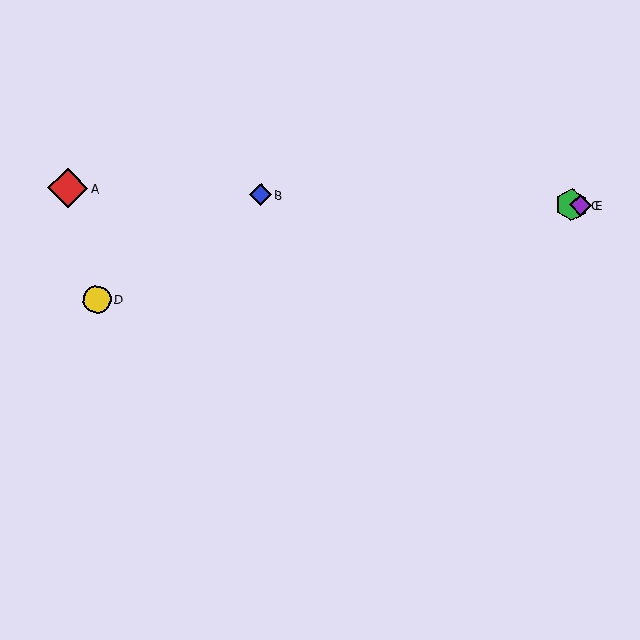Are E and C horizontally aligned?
Yes, both are at y≈205.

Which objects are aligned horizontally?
Objects A, B, C, E are aligned horizontally.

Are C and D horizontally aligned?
No, C is at y≈205 and D is at y≈299.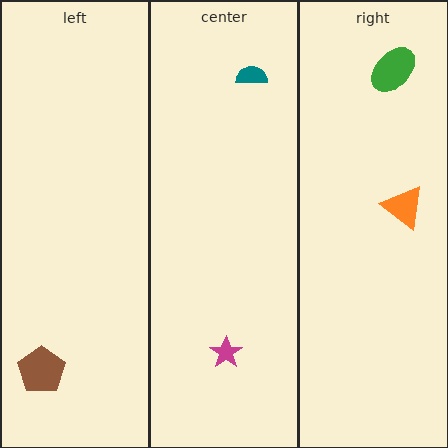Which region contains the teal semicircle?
The center region.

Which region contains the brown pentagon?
The left region.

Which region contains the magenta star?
The center region.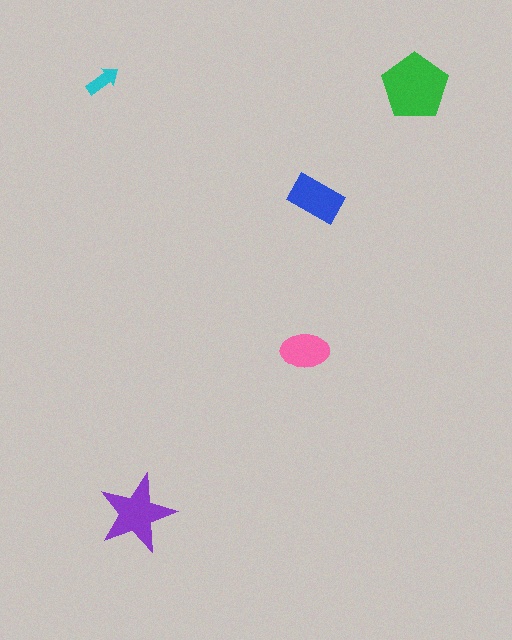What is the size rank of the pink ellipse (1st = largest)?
4th.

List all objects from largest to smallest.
The green pentagon, the purple star, the blue rectangle, the pink ellipse, the cyan arrow.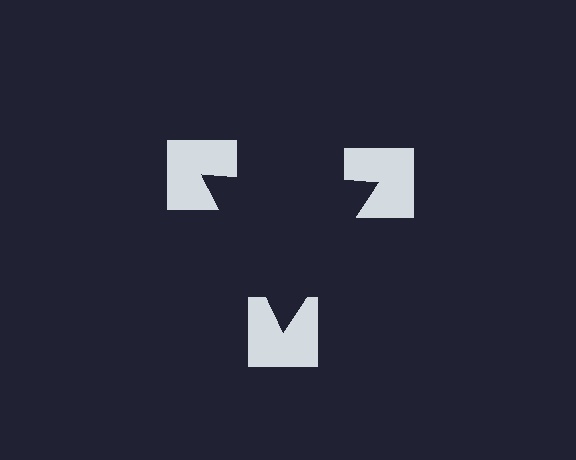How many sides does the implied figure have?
3 sides.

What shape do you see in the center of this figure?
An illusory triangle — its edges are inferred from the aligned wedge cuts in the notched squares, not physically drawn.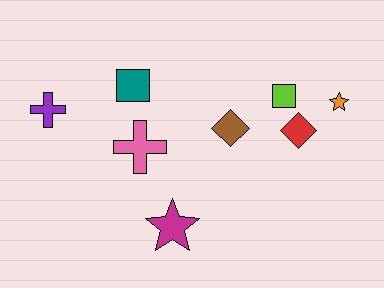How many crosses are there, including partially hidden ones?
There are 2 crosses.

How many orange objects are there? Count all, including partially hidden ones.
There is 1 orange object.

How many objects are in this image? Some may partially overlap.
There are 8 objects.